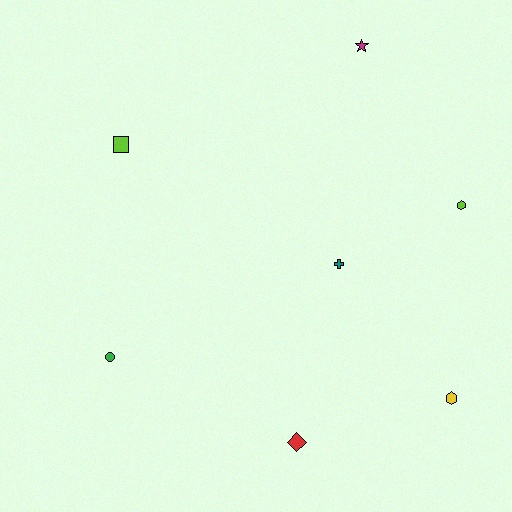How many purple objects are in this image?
There are no purple objects.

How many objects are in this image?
There are 7 objects.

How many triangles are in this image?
There are no triangles.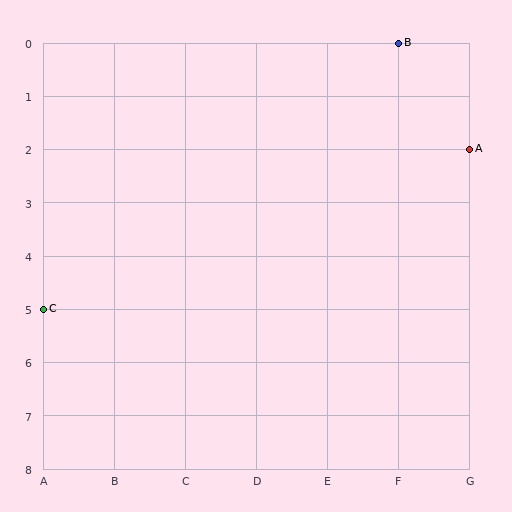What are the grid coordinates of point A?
Point A is at grid coordinates (G, 2).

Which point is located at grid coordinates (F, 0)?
Point B is at (F, 0).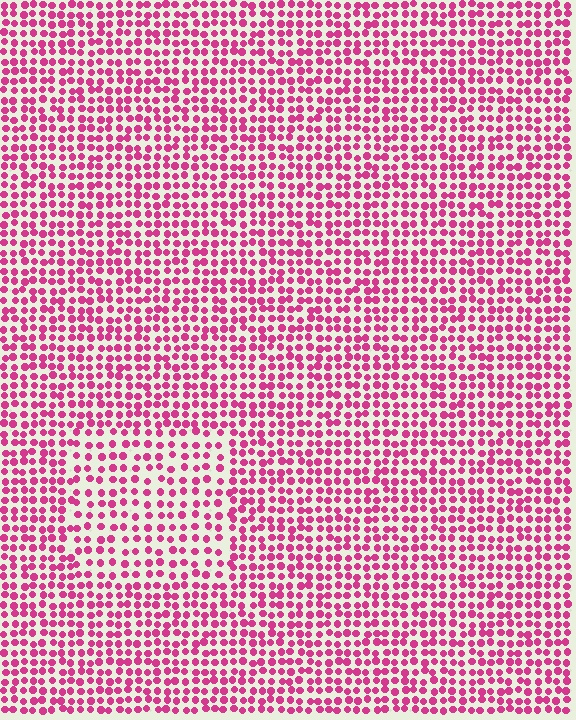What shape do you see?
I see a rectangle.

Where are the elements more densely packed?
The elements are more densely packed outside the rectangle boundary.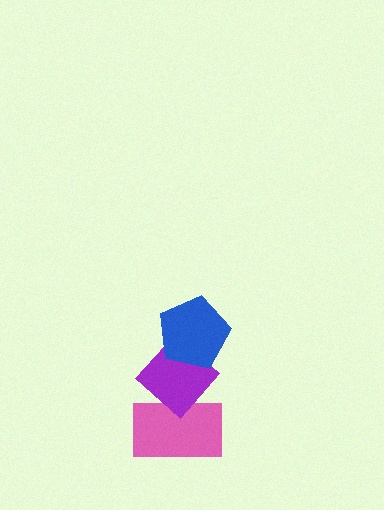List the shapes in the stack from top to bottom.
From top to bottom: the blue pentagon, the purple diamond, the pink rectangle.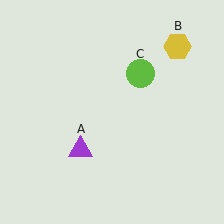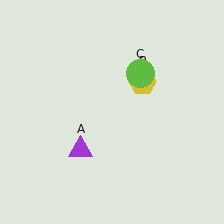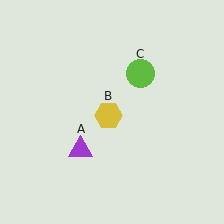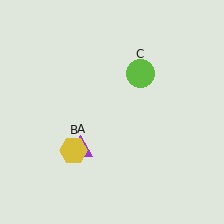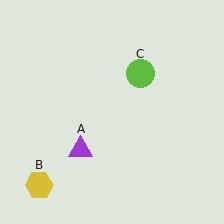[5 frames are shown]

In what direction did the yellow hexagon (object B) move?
The yellow hexagon (object B) moved down and to the left.